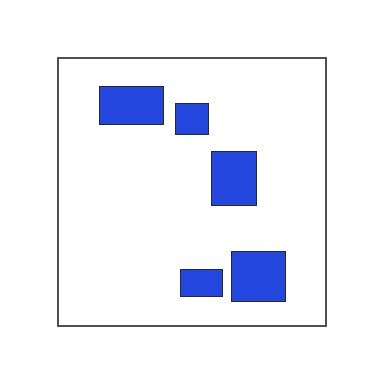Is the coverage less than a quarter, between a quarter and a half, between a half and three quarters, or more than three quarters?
Less than a quarter.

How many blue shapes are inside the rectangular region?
5.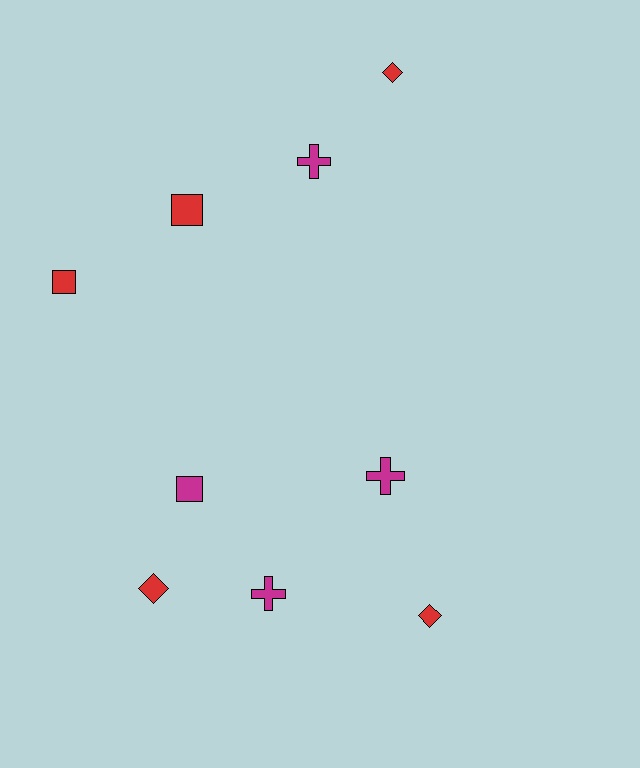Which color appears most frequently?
Red, with 5 objects.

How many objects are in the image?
There are 9 objects.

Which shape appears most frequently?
Diamond, with 3 objects.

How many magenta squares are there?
There is 1 magenta square.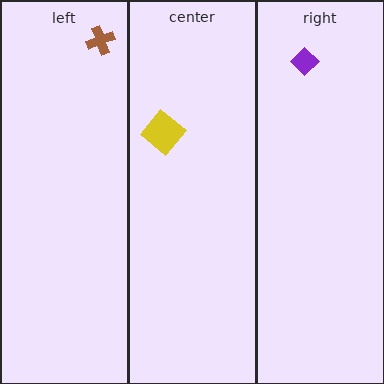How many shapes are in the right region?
1.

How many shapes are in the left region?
1.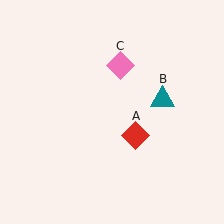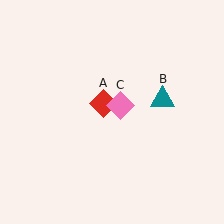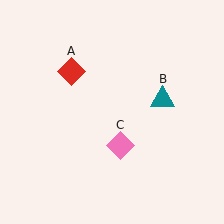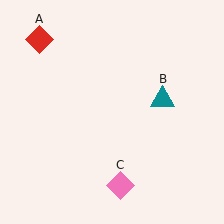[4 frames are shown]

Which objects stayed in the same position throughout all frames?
Teal triangle (object B) remained stationary.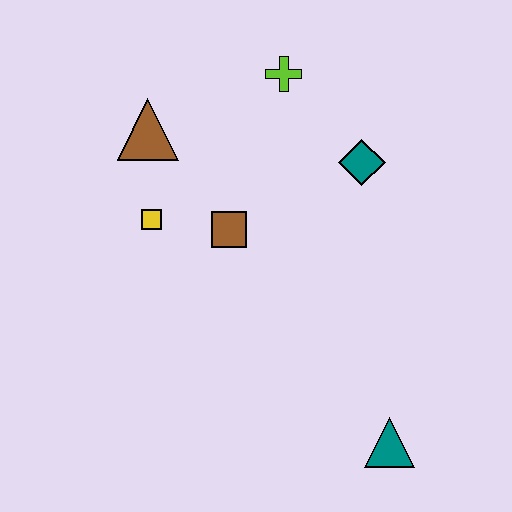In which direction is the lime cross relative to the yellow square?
The lime cross is above the yellow square.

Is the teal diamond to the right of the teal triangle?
No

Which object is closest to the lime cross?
The teal diamond is closest to the lime cross.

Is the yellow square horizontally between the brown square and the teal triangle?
No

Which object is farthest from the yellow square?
The teal triangle is farthest from the yellow square.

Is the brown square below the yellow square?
Yes